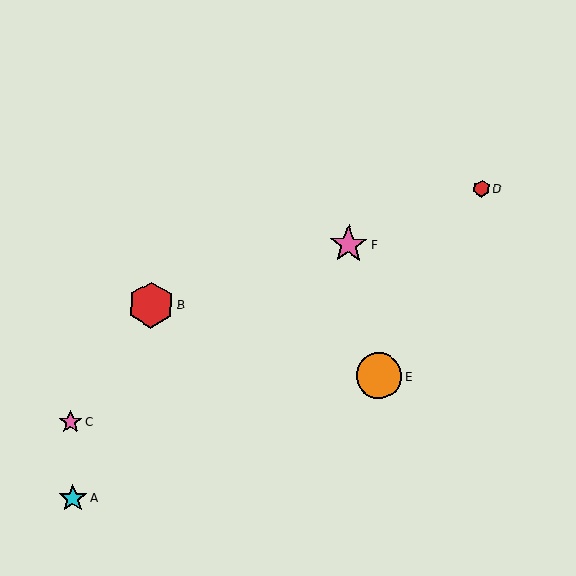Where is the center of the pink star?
The center of the pink star is at (349, 245).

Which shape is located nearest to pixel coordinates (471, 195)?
The red hexagon (labeled D) at (482, 188) is nearest to that location.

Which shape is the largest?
The red hexagon (labeled B) is the largest.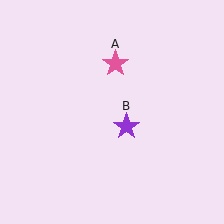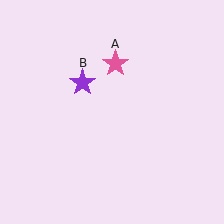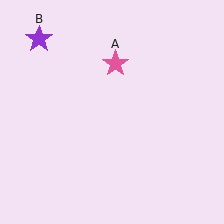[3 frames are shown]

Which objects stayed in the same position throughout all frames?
Pink star (object A) remained stationary.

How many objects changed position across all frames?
1 object changed position: purple star (object B).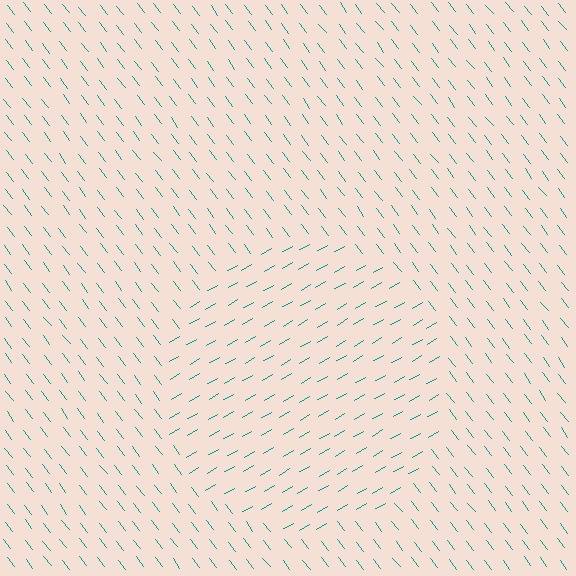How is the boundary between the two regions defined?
The boundary is defined purely by a change in line orientation (approximately 83 degrees difference). All lines are the same color and thickness.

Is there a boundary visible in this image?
Yes, there is a texture boundary formed by a change in line orientation.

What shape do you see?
I see a circle.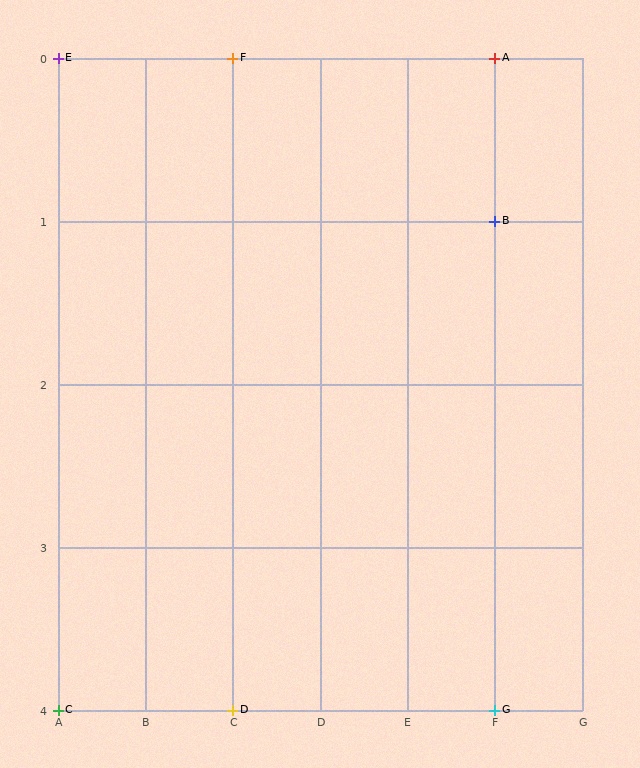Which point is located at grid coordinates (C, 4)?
Point D is at (C, 4).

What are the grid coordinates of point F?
Point F is at grid coordinates (C, 0).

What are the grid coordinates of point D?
Point D is at grid coordinates (C, 4).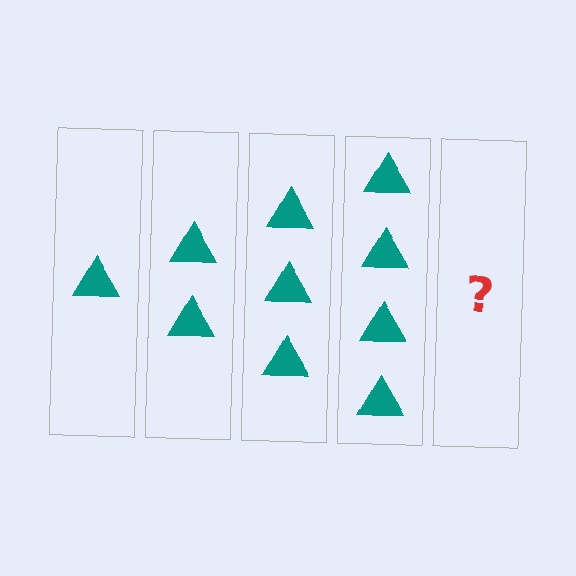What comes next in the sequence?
The next element should be 5 triangles.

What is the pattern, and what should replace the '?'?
The pattern is that each step adds one more triangle. The '?' should be 5 triangles.